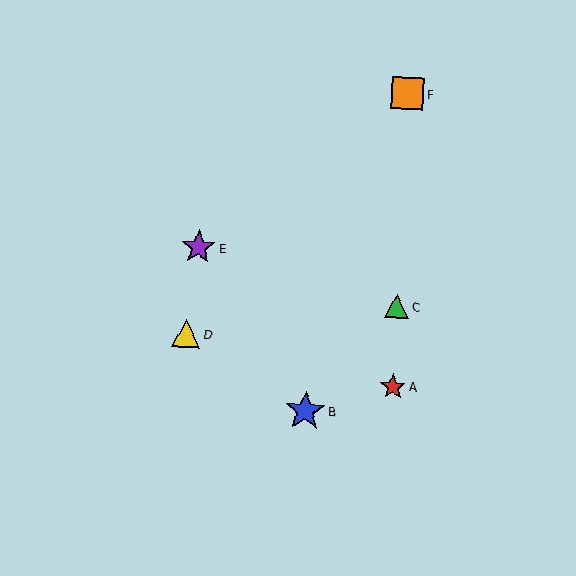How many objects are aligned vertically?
3 objects (A, C, F) are aligned vertically.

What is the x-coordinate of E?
Object E is at x≈199.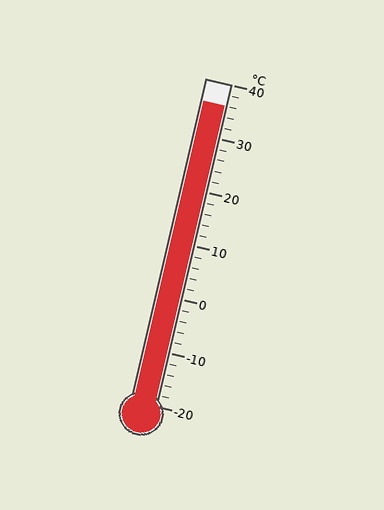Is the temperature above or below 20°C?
The temperature is above 20°C.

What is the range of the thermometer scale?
The thermometer scale ranges from -20°C to 40°C.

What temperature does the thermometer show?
The thermometer shows approximately 36°C.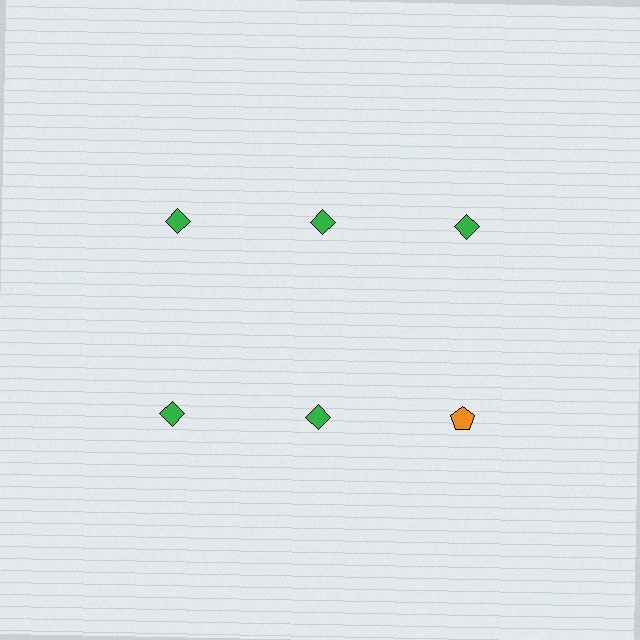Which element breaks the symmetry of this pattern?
The orange pentagon in the second row, center column breaks the symmetry. All other shapes are green diamonds.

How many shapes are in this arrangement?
There are 6 shapes arranged in a grid pattern.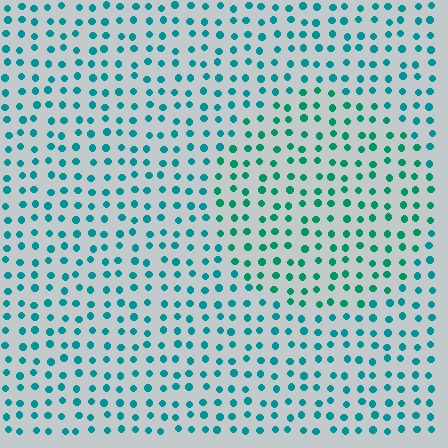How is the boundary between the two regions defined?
The boundary is defined purely by a slight shift in hue (about 25 degrees). Spacing, size, and orientation are identical on both sides.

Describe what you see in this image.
The image is filled with small teal elements in a uniform arrangement. A circle-shaped region is visible where the elements are tinted to a slightly different hue, forming a subtle color boundary.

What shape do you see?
I see a circle.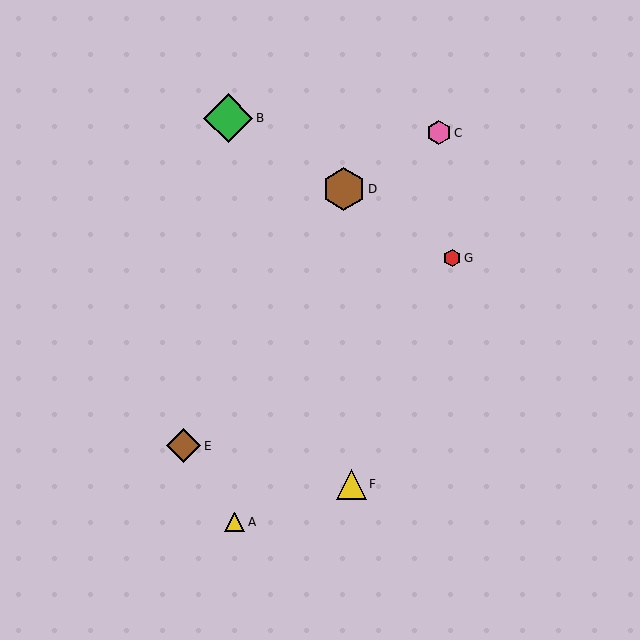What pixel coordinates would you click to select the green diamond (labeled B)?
Click at (228, 118) to select the green diamond B.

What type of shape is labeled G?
Shape G is a red hexagon.